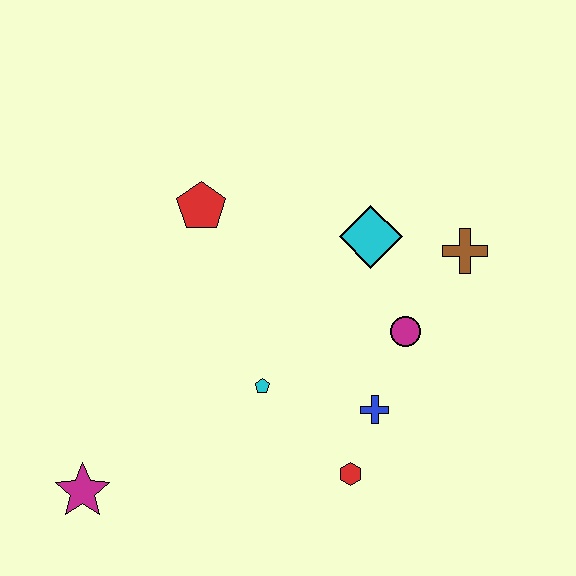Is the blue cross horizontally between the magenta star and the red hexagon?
No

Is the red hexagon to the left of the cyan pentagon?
No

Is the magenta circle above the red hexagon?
Yes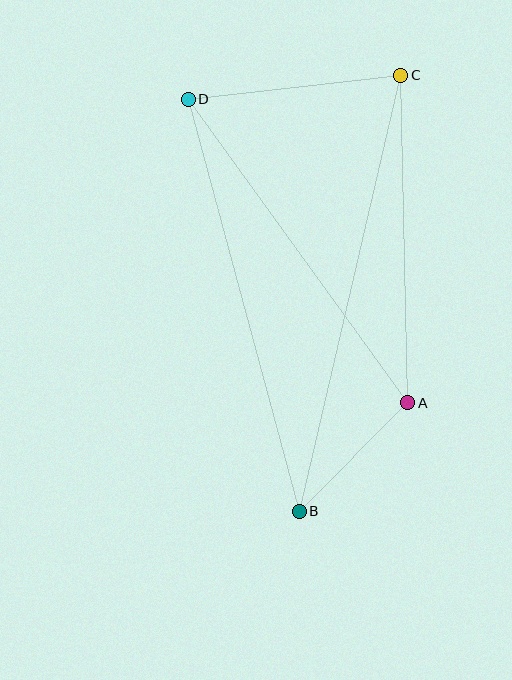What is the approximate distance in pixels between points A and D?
The distance between A and D is approximately 375 pixels.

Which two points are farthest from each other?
Points B and C are farthest from each other.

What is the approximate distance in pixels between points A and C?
The distance between A and C is approximately 327 pixels.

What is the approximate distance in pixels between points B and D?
The distance between B and D is approximately 427 pixels.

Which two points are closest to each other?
Points A and B are closest to each other.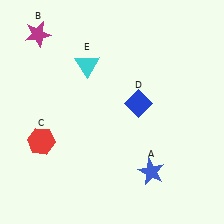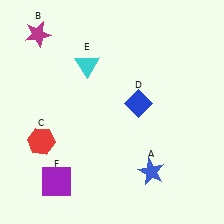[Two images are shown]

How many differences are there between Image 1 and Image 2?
There is 1 difference between the two images.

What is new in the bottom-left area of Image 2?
A purple square (F) was added in the bottom-left area of Image 2.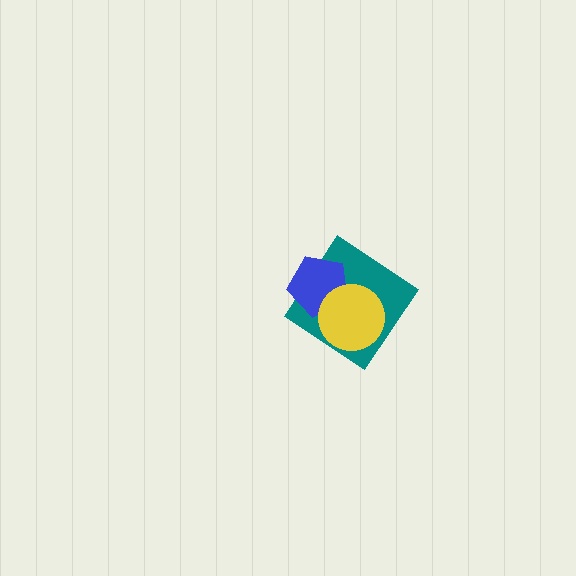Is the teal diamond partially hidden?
Yes, it is partially covered by another shape.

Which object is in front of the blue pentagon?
The yellow circle is in front of the blue pentagon.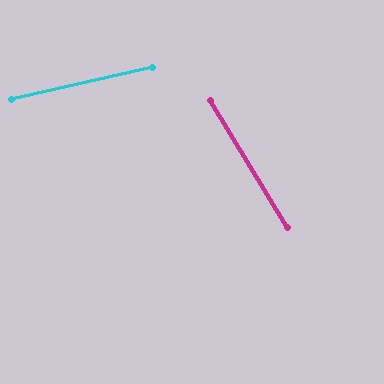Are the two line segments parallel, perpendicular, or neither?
Neither parallel nor perpendicular — they differ by about 71°.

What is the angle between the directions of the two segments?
Approximately 71 degrees.